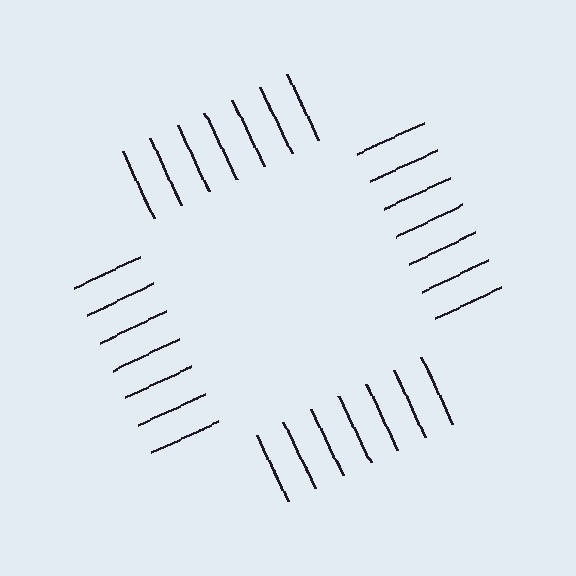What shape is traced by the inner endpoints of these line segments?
An illusory square — the line segments terminate on its edges but no continuous stroke is drawn.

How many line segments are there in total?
28 — 7 along each of the 4 edges.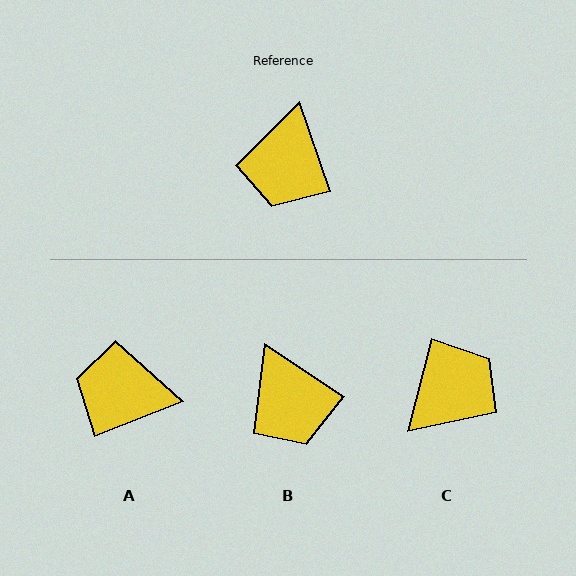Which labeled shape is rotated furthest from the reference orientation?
C, about 147 degrees away.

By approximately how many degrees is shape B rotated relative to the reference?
Approximately 38 degrees counter-clockwise.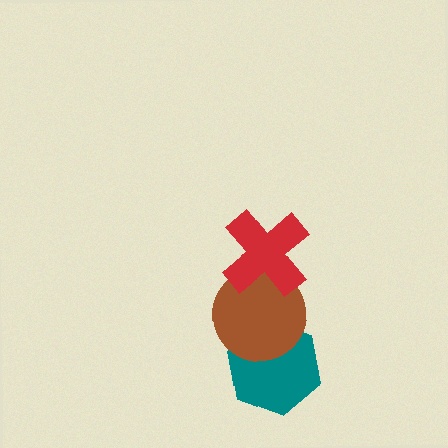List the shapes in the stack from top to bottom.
From top to bottom: the red cross, the brown circle, the teal hexagon.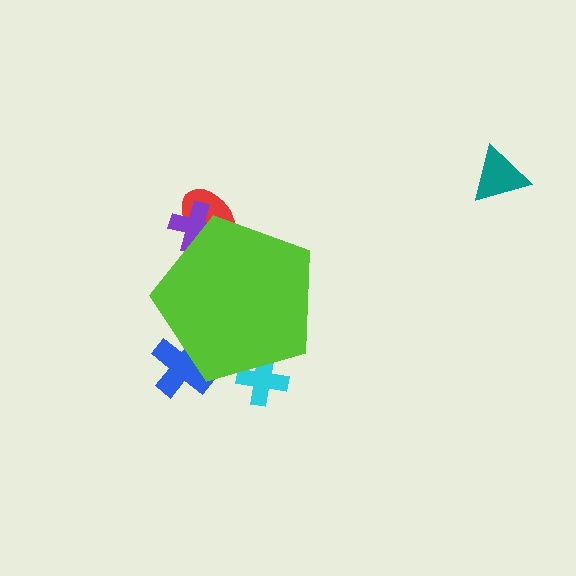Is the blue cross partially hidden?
Yes, the blue cross is partially hidden behind the lime pentagon.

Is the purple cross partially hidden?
Yes, the purple cross is partially hidden behind the lime pentagon.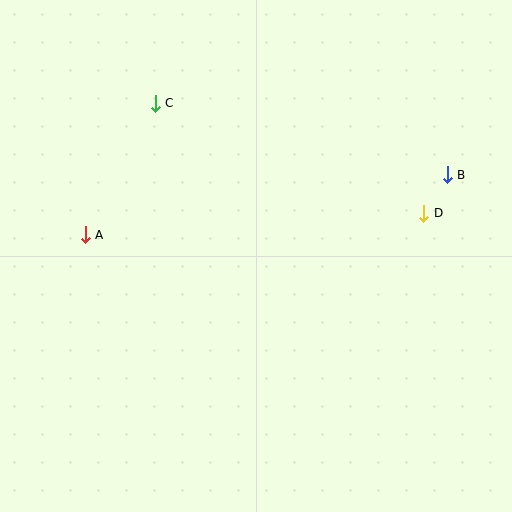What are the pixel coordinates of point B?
Point B is at (447, 175).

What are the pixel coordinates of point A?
Point A is at (85, 235).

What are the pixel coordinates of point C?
Point C is at (155, 103).